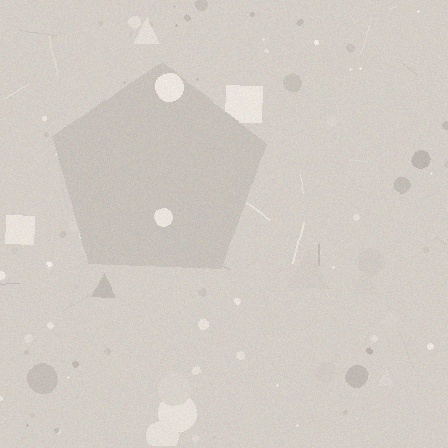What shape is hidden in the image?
A pentagon is hidden in the image.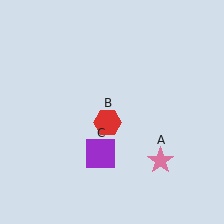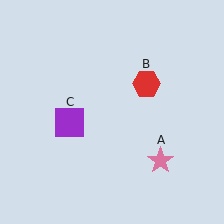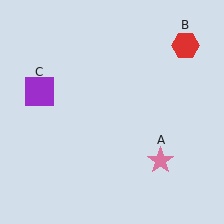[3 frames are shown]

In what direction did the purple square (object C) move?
The purple square (object C) moved up and to the left.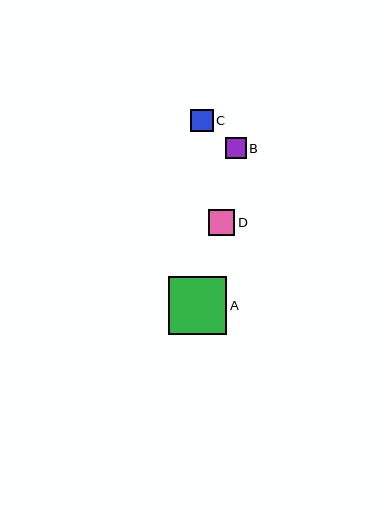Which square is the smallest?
Square B is the smallest with a size of approximately 21 pixels.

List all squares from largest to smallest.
From largest to smallest: A, D, C, B.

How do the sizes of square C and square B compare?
Square C and square B are approximately the same size.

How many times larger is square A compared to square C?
Square A is approximately 2.5 times the size of square C.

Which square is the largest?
Square A is the largest with a size of approximately 58 pixels.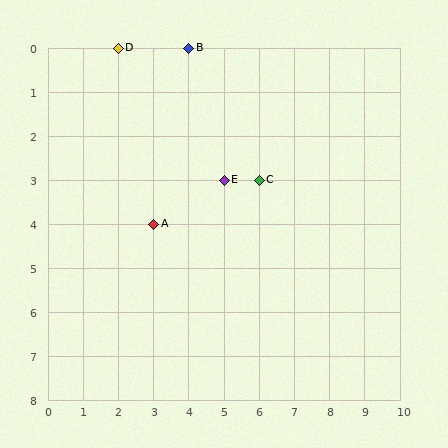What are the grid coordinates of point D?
Point D is at grid coordinates (2, 0).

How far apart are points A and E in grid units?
Points A and E are 2 columns and 1 row apart (about 2.2 grid units diagonally).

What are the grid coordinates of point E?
Point E is at grid coordinates (5, 3).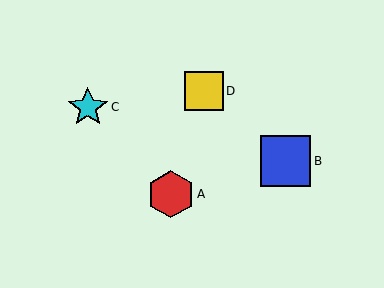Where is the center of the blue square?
The center of the blue square is at (286, 161).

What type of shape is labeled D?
Shape D is a yellow square.